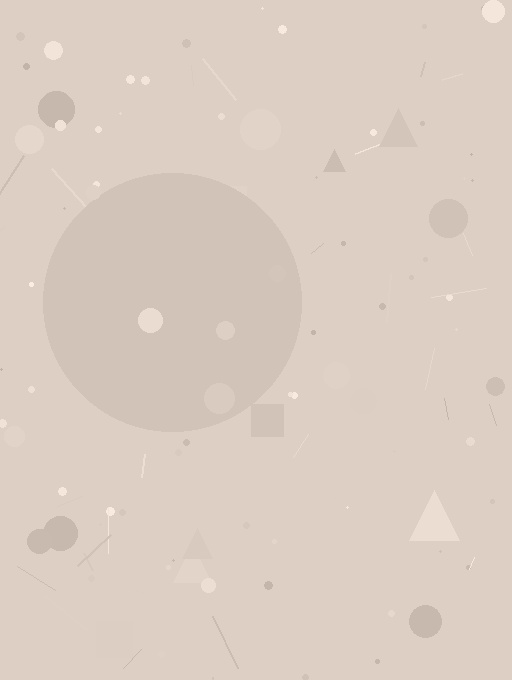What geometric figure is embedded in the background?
A circle is embedded in the background.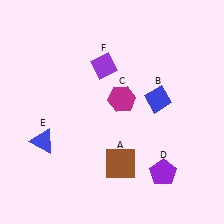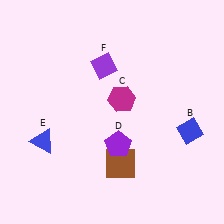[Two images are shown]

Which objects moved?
The objects that moved are: the blue diamond (B), the purple pentagon (D).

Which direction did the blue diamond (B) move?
The blue diamond (B) moved right.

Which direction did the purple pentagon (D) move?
The purple pentagon (D) moved left.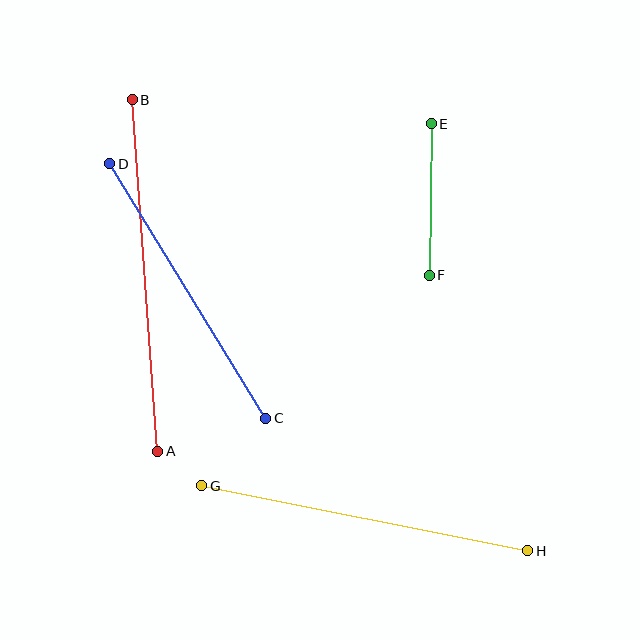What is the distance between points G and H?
The distance is approximately 333 pixels.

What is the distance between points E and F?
The distance is approximately 151 pixels.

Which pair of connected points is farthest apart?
Points A and B are farthest apart.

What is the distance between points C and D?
The distance is approximately 298 pixels.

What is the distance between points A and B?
The distance is approximately 353 pixels.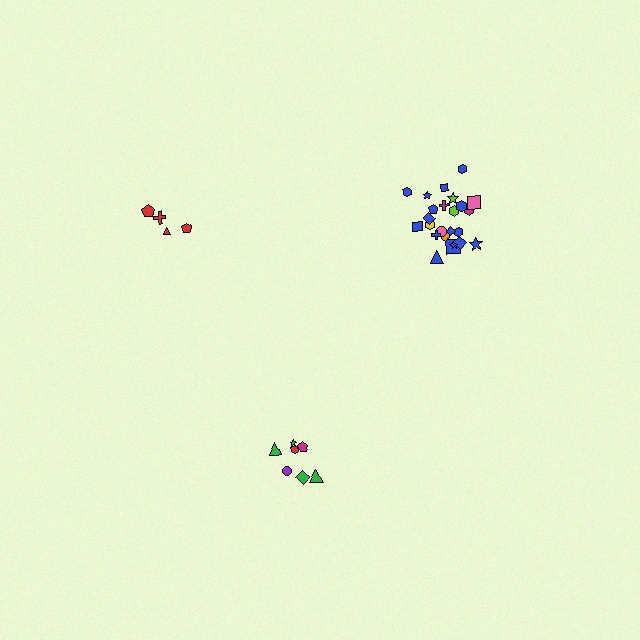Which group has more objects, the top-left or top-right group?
The top-right group.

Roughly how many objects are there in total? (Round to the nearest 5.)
Roughly 35 objects in total.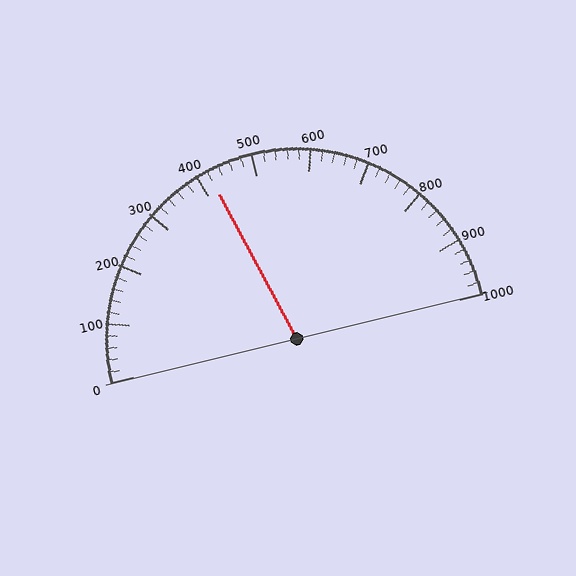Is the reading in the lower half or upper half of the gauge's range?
The reading is in the lower half of the range (0 to 1000).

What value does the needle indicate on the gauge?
The needle indicates approximately 420.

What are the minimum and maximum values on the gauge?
The gauge ranges from 0 to 1000.